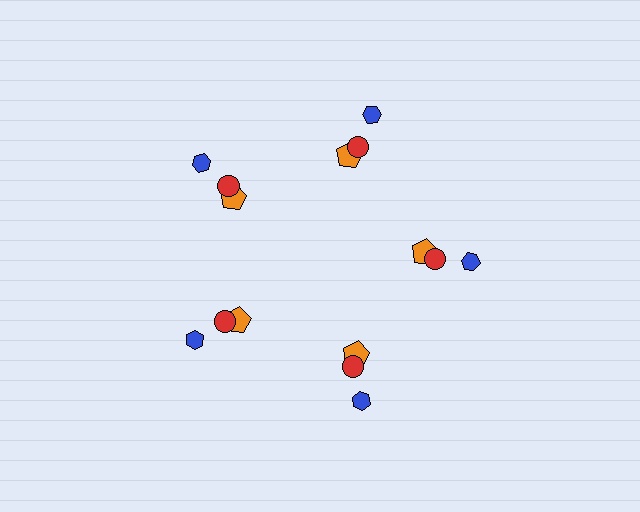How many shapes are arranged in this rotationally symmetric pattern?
There are 15 shapes, arranged in 5 groups of 3.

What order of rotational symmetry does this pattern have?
This pattern has 5-fold rotational symmetry.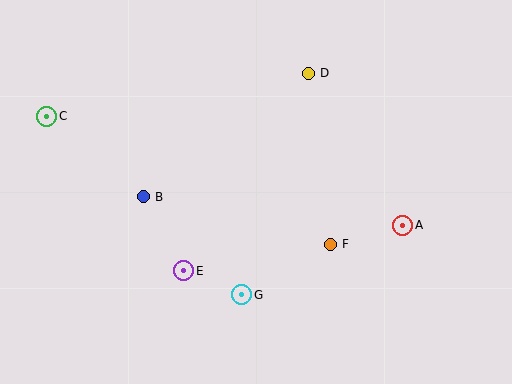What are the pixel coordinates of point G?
Point G is at (242, 295).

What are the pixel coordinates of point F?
Point F is at (330, 244).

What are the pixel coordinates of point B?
Point B is at (143, 197).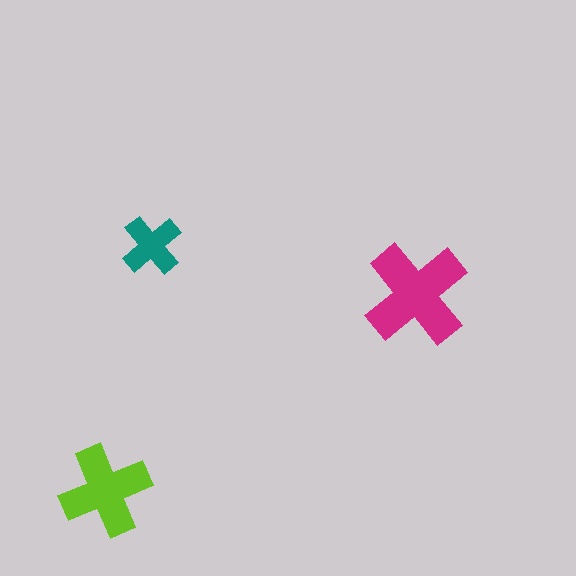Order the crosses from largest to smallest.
the magenta one, the lime one, the teal one.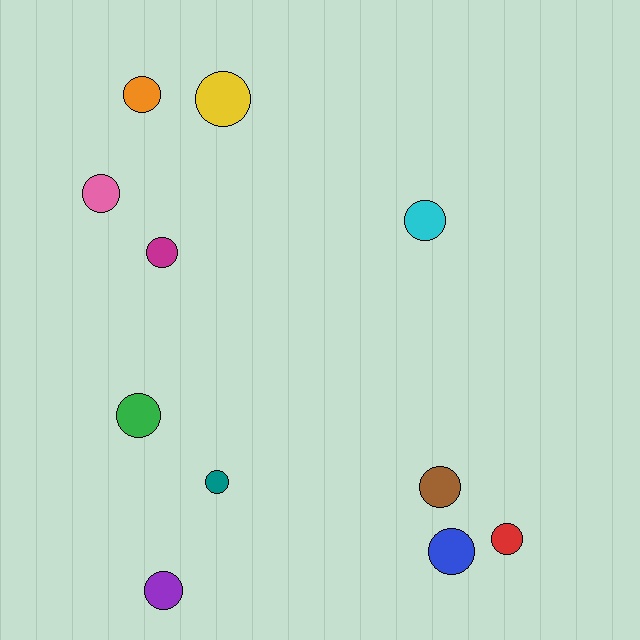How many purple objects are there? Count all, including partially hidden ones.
There is 1 purple object.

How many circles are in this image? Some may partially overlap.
There are 11 circles.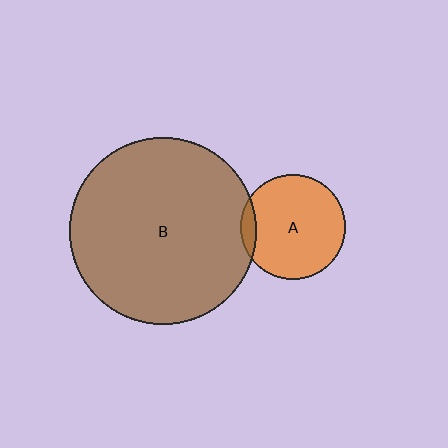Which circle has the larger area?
Circle B (brown).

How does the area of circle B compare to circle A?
Approximately 3.2 times.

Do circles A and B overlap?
Yes.